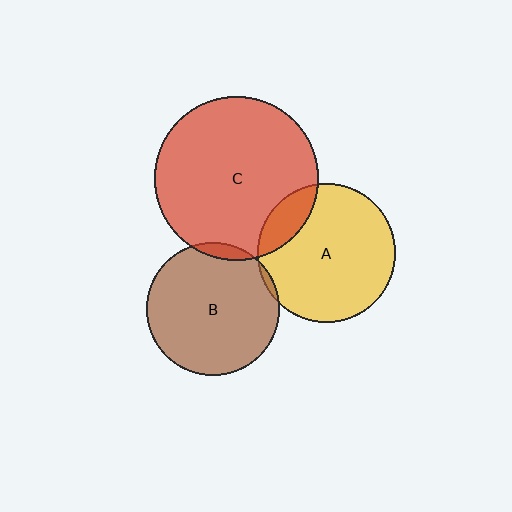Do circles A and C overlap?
Yes.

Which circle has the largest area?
Circle C (red).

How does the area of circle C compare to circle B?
Approximately 1.5 times.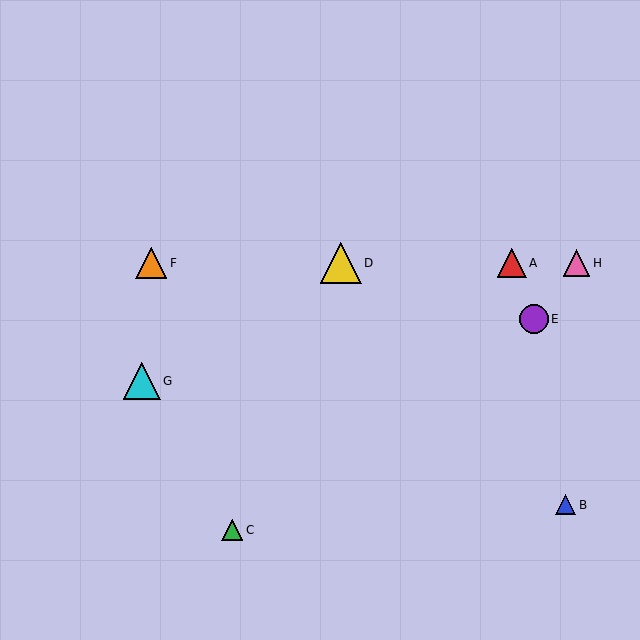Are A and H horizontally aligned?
Yes, both are at y≈263.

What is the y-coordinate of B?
Object B is at y≈505.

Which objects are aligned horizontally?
Objects A, D, F, H are aligned horizontally.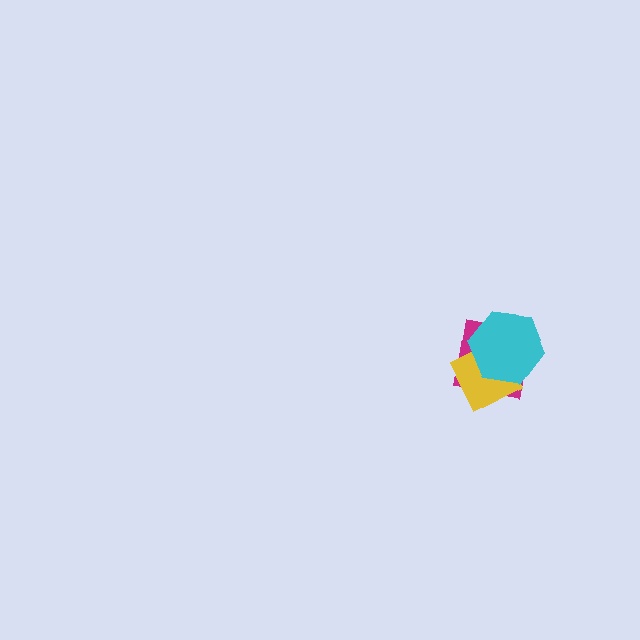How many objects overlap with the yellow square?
2 objects overlap with the yellow square.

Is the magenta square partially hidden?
Yes, it is partially covered by another shape.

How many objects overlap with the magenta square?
2 objects overlap with the magenta square.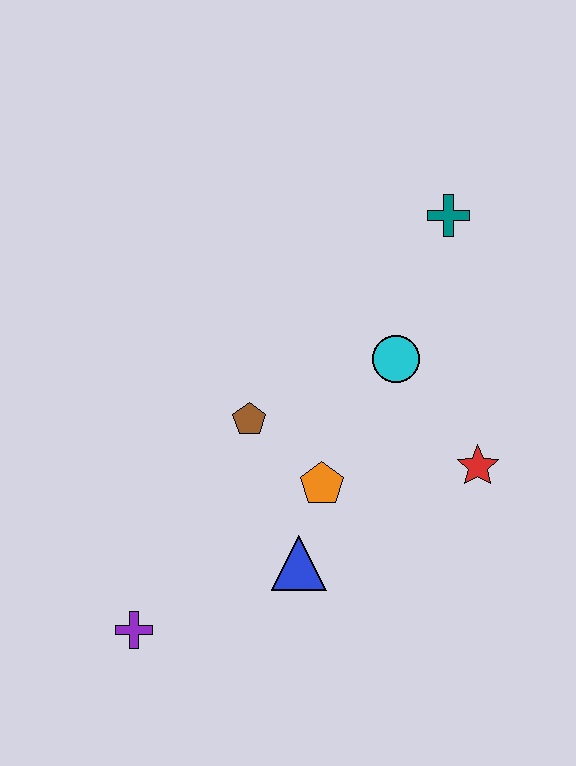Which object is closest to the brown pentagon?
The orange pentagon is closest to the brown pentagon.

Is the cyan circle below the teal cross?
Yes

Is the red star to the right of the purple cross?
Yes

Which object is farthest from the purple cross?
The teal cross is farthest from the purple cross.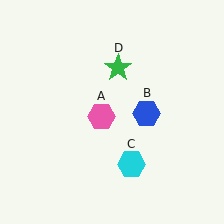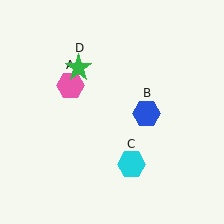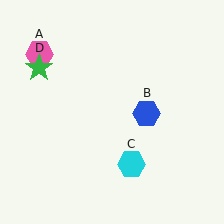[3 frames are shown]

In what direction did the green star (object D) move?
The green star (object D) moved left.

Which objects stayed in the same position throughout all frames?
Blue hexagon (object B) and cyan hexagon (object C) remained stationary.